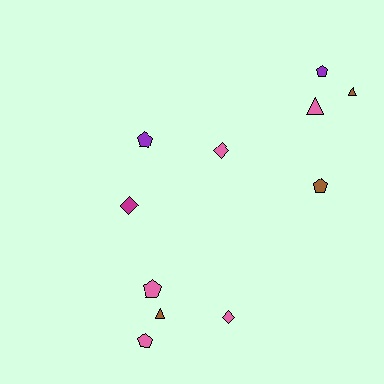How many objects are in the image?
There are 11 objects.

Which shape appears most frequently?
Pentagon, with 5 objects.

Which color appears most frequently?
Pink, with 5 objects.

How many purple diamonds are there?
There are no purple diamonds.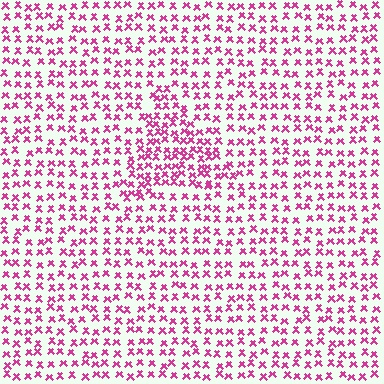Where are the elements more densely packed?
The elements are more densely packed inside the triangle boundary.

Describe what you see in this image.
The image contains small magenta elements arranged at two different densities. A triangle-shaped region is visible where the elements are more densely packed than the surrounding area.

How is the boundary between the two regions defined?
The boundary is defined by a change in element density (approximately 1.7x ratio). All elements are the same color, size, and shape.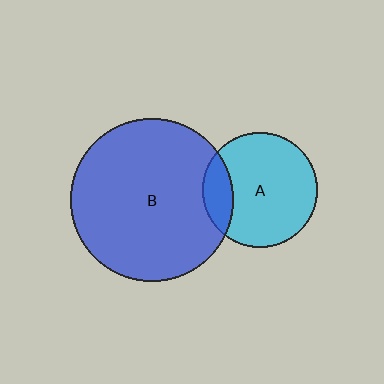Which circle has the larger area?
Circle B (blue).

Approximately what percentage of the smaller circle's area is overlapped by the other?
Approximately 15%.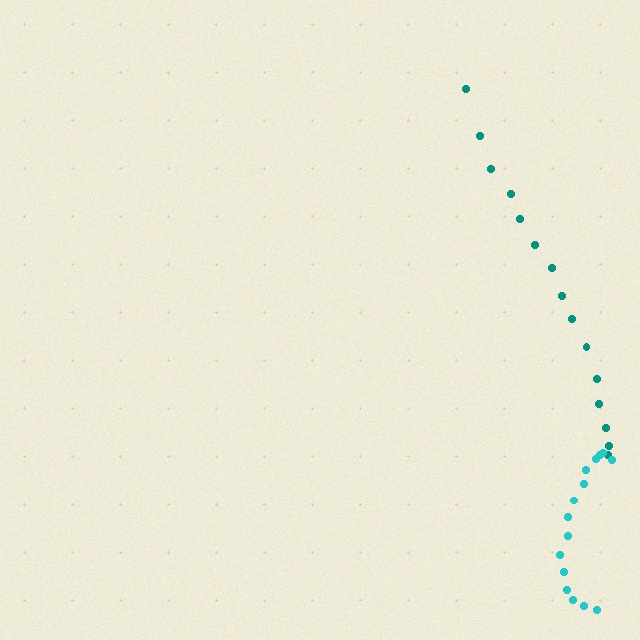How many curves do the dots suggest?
There are 2 distinct paths.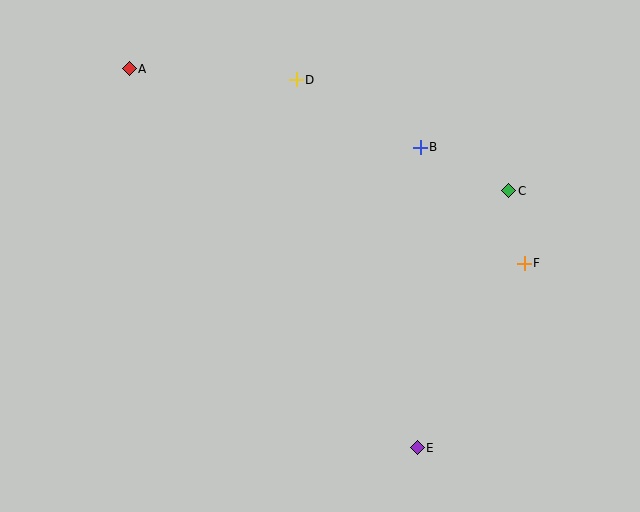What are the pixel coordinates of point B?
Point B is at (420, 147).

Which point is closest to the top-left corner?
Point A is closest to the top-left corner.